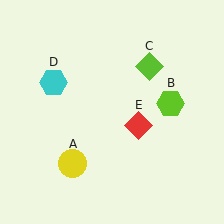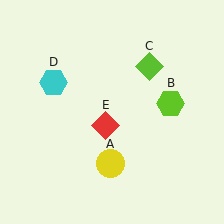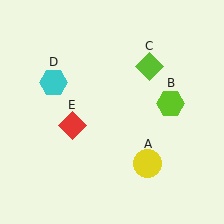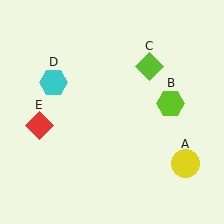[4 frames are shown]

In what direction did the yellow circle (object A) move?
The yellow circle (object A) moved right.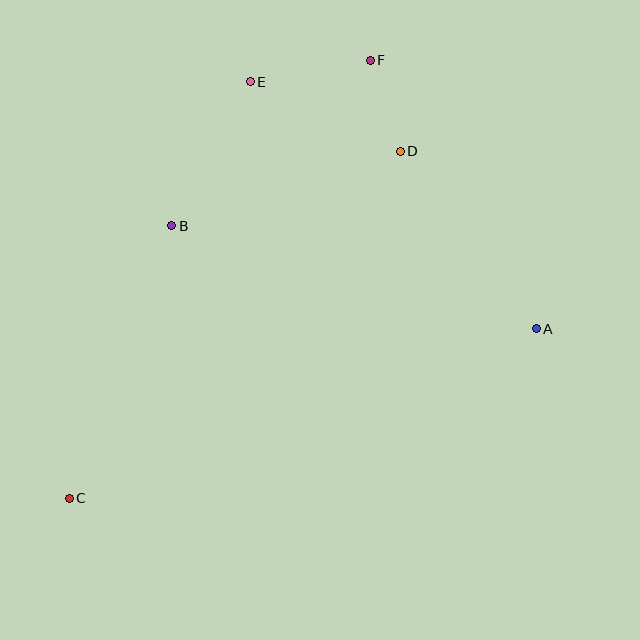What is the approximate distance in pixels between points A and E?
The distance between A and E is approximately 378 pixels.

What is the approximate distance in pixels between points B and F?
The distance between B and F is approximately 259 pixels.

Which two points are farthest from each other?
Points C and F are farthest from each other.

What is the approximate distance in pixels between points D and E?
The distance between D and E is approximately 165 pixels.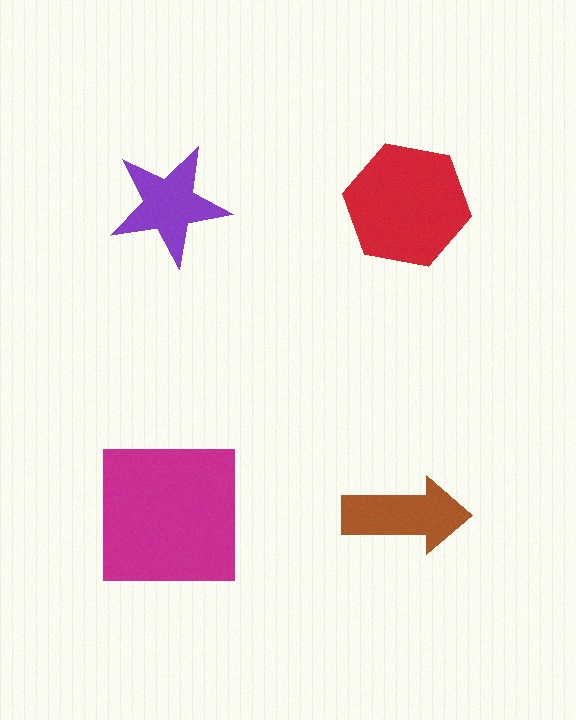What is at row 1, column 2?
A red hexagon.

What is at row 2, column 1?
A magenta square.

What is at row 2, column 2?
A brown arrow.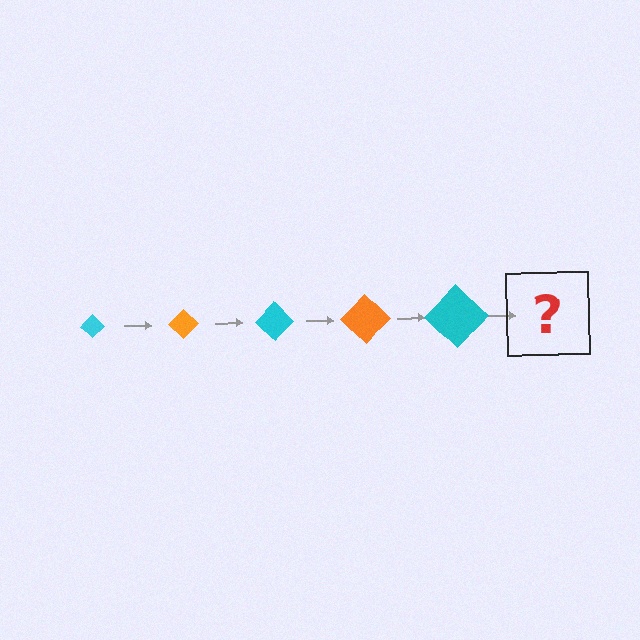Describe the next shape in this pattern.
It should be an orange diamond, larger than the previous one.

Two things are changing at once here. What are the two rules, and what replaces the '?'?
The two rules are that the diamond grows larger each step and the color cycles through cyan and orange. The '?' should be an orange diamond, larger than the previous one.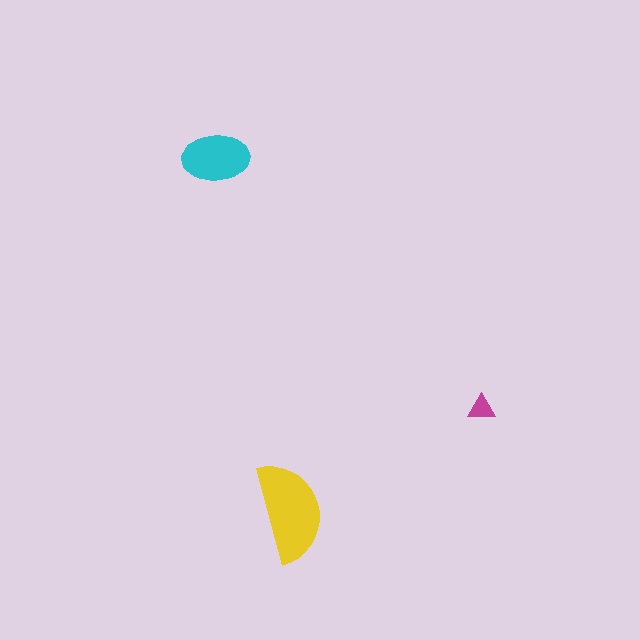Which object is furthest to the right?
The magenta triangle is rightmost.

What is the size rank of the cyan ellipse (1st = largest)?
2nd.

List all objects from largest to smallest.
The yellow semicircle, the cyan ellipse, the magenta triangle.